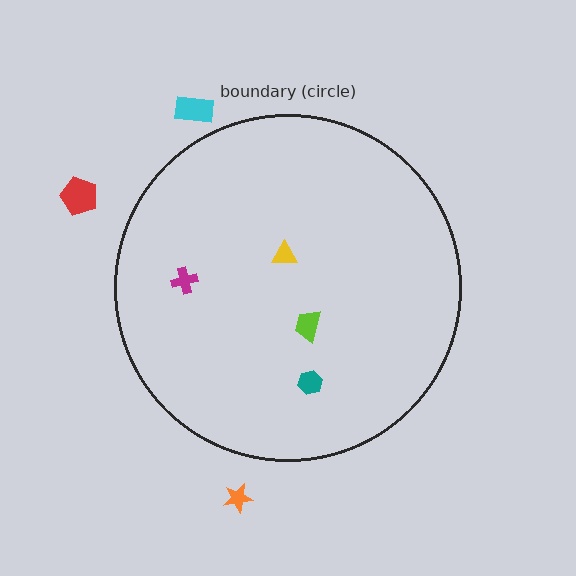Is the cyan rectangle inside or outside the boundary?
Outside.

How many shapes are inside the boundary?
4 inside, 3 outside.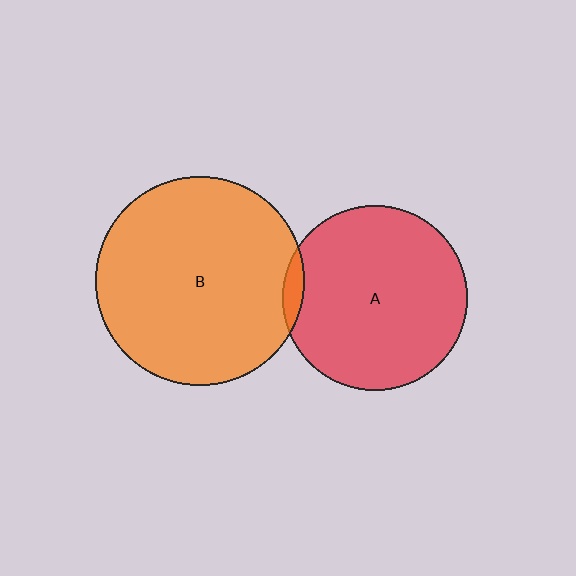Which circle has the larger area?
Circle B (orange).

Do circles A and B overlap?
Yes.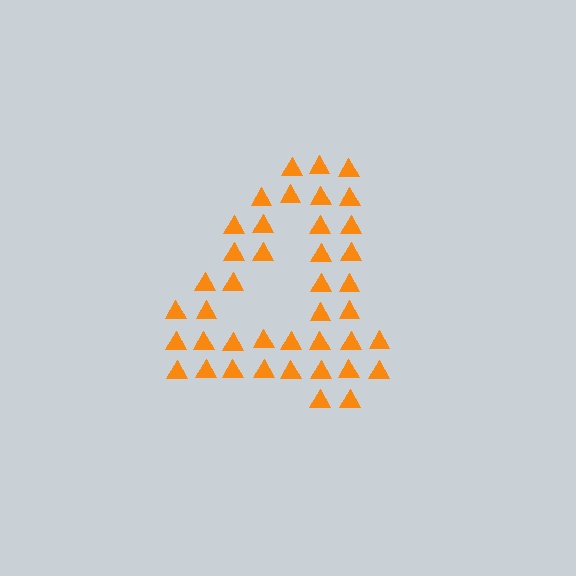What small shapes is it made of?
It is made of small triangles.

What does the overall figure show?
The overall figure shows the digit 4.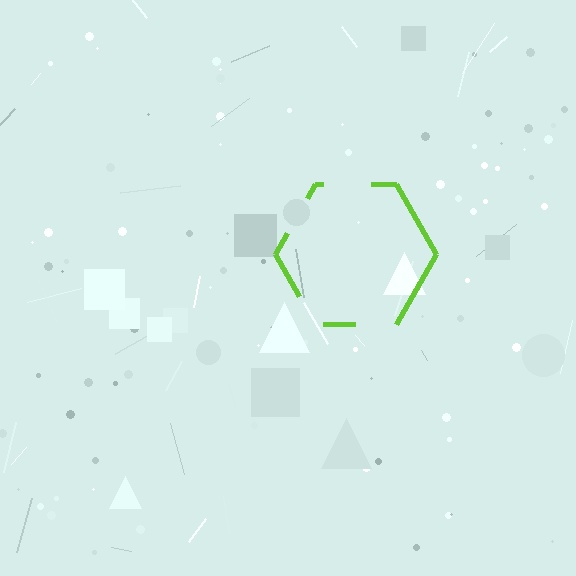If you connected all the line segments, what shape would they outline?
They would outline a hexagon.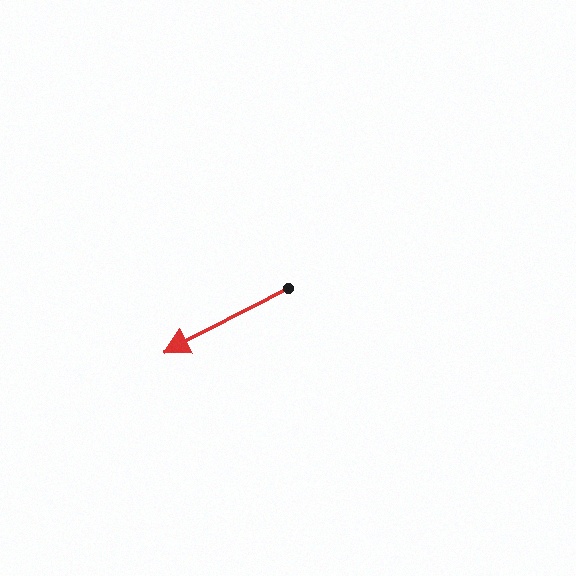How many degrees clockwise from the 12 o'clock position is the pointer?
Approximately 243 degrees.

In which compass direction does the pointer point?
Southwest.